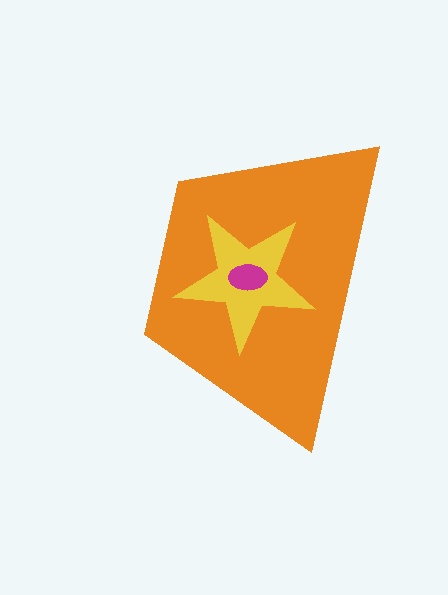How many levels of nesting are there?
3.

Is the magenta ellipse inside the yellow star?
Yes.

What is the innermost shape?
The magenta ellipse.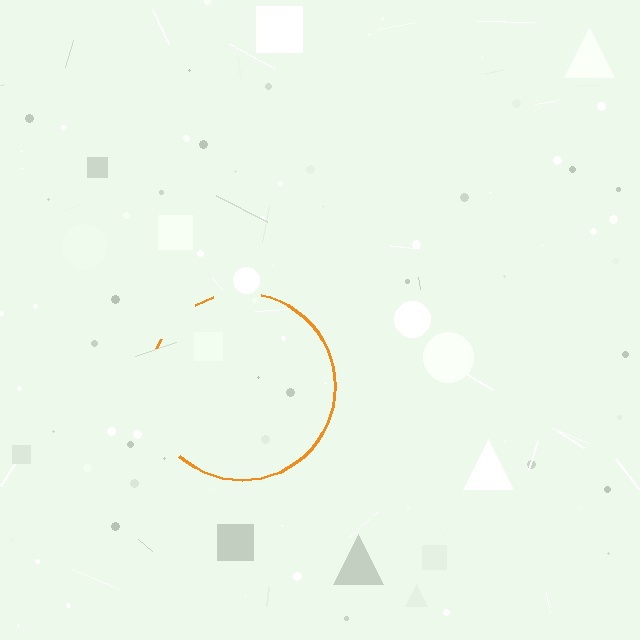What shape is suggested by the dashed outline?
The dashed outline suggests a circle.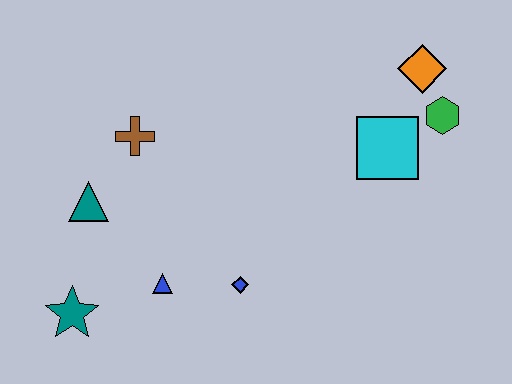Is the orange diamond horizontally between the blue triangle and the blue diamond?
No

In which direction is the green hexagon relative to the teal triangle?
The green hexagon is to the right of the teal triangle.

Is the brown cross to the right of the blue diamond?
No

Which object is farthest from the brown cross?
The green hexagon is farthest from the brown cross.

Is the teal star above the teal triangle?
No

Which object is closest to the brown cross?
The teal triangle is closest to the brown cross.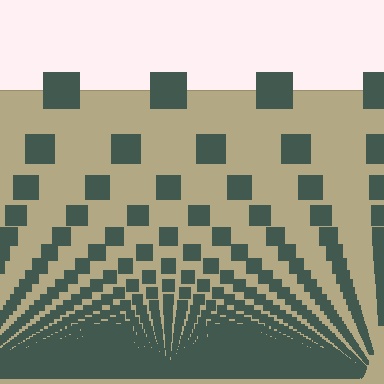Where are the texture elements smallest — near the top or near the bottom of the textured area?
Near the bottom.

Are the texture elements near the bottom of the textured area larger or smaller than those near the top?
Smaller. The gradient is inverted — elements near the bottom are smaller and denser.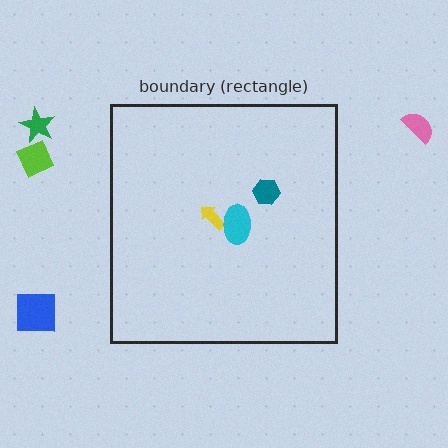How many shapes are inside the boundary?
3 inside, 4 outside.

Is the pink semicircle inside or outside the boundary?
Outside.